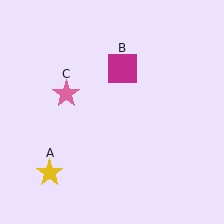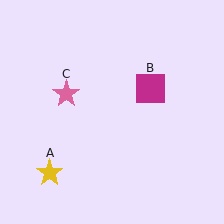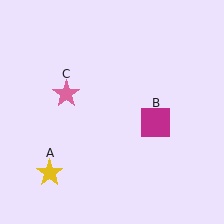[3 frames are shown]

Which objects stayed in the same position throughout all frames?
Yellow star (object A) and pink star (object C) remained stationary.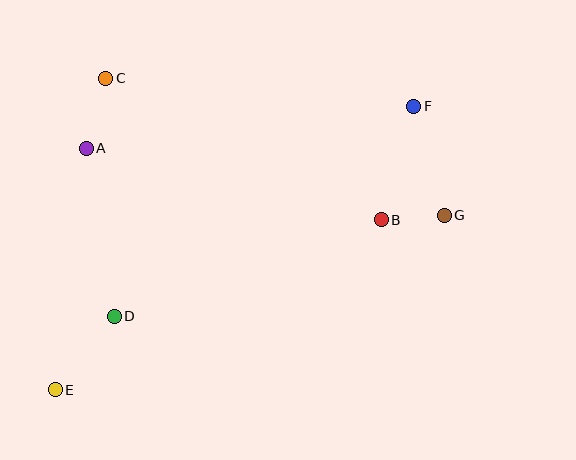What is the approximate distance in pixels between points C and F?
The distance between C and F is approximately 309 pixels.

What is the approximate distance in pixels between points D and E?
The distance between D and E is approximately 94 pixels.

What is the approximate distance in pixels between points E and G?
The distance between E and G is approximately 426 pixels.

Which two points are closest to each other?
Points B and G are closest to each other.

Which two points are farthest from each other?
Points E and F are farthest from each other.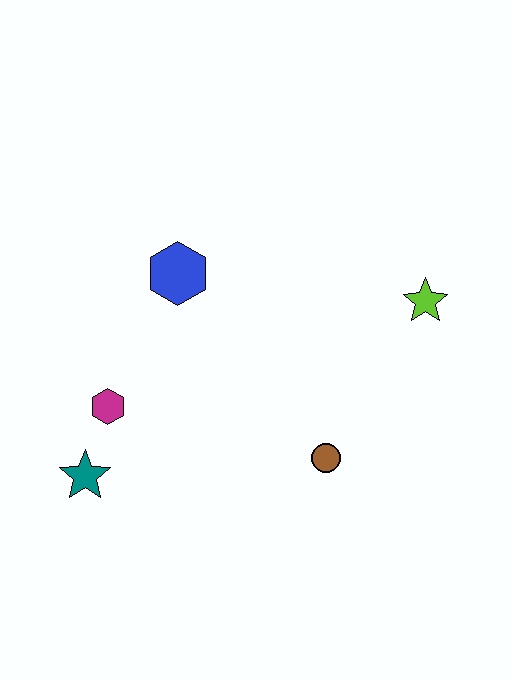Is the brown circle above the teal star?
Yes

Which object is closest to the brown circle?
The lime star is closest to the brown circle.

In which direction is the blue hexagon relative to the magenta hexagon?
The blue hexagon is above the magenta hexagon.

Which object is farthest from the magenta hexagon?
The lime star is farthest from the magenta hexagon.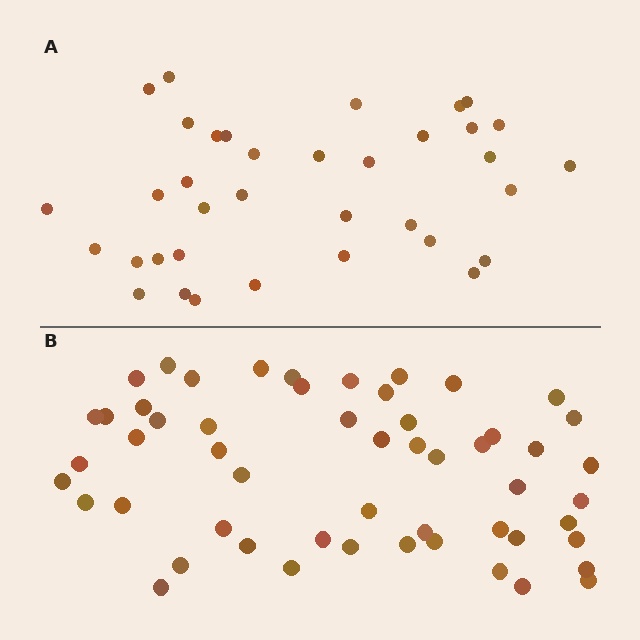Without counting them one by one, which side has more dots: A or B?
Region B (the bottom region) has more dots.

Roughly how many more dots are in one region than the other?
Region B has approximately 20 more dots than region A.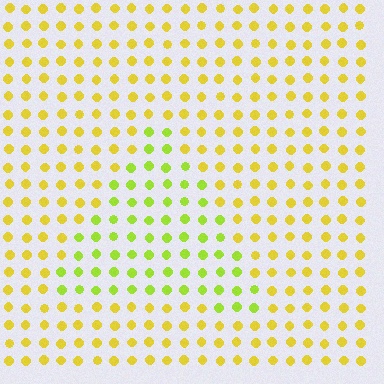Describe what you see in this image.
The image is filled with small yellow elements in a uniform arrangement. A triangle-shaped region is visible where the elements are tinted to a slightly different hue, forming a subtle color boundary.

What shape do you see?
I see a triangle.